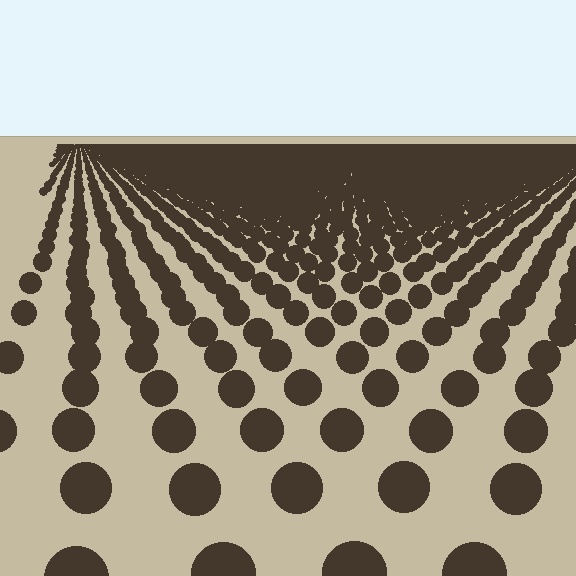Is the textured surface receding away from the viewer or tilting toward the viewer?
The surface is receding away from the viewer. Texture elements get smaller and denser toward the top.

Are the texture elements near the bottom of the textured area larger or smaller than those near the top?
Larger. Near the bottom, elements are closer to the viewer and appear at a bigger on-screen size.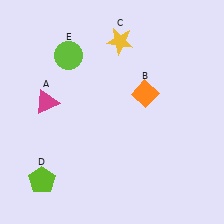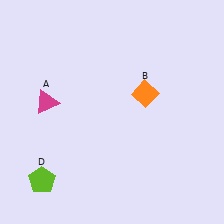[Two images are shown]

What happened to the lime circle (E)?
The lime circle (E) was removed in Image 2. It was in the top-left area of Image 1.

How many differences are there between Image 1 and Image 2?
There are 2 differences between the two images.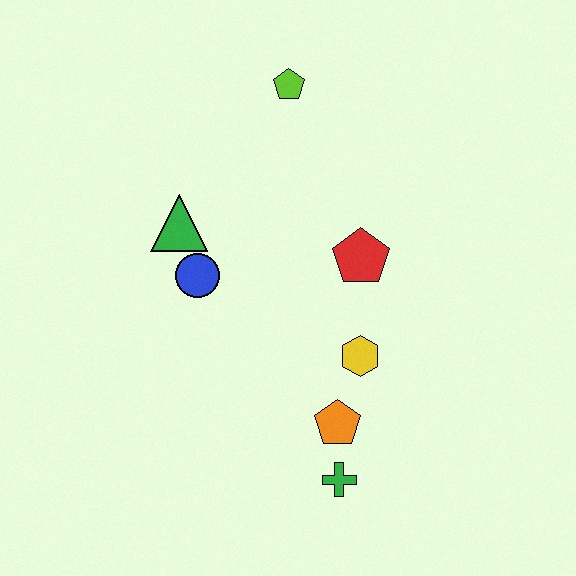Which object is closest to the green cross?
The orange pentagon is closest to the green cross.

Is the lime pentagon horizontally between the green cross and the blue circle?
Yes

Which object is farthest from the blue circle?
The green cross is farthest from the blue circle.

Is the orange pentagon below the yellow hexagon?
Yes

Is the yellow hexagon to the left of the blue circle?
No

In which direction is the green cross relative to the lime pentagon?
The green cross is below the lime pentagon.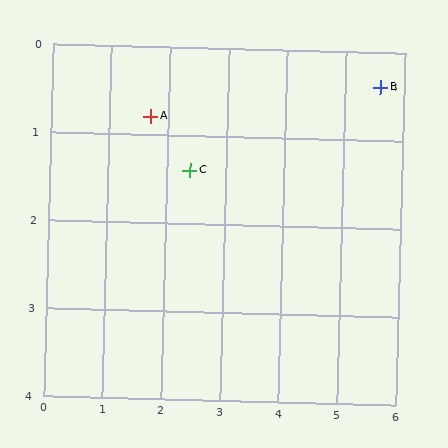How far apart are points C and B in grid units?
Points C and B are about 3.4 grid units apart.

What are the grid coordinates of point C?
Point C is at approximately (2.4, 1.4).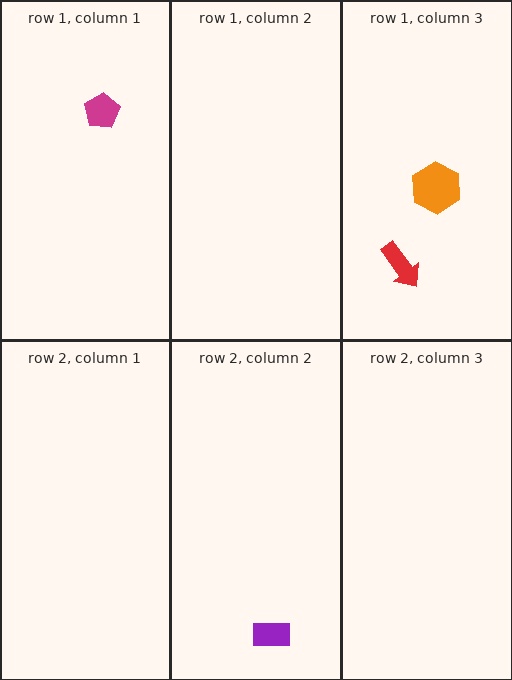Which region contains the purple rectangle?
The row 2, column 2 region.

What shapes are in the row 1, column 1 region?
The magenta pentagon.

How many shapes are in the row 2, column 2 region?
1.